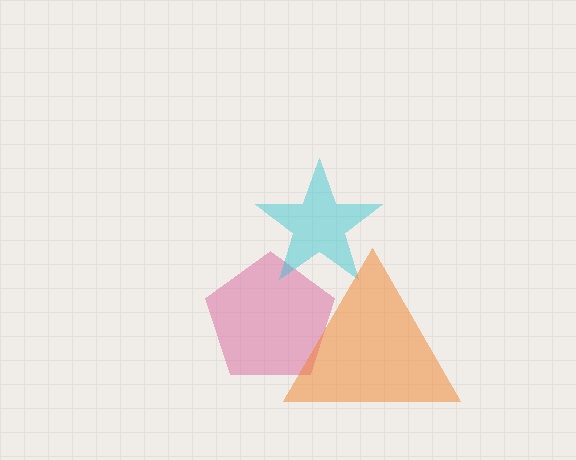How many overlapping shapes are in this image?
There are 3 overlapping shapes in the image.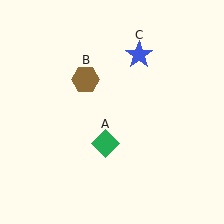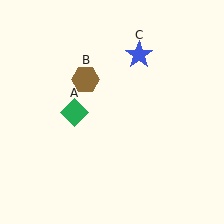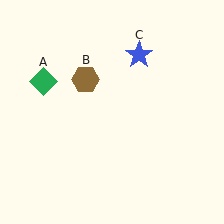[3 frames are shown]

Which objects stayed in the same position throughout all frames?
Brown hexagon (object B) and blue star (object C) remained stationary.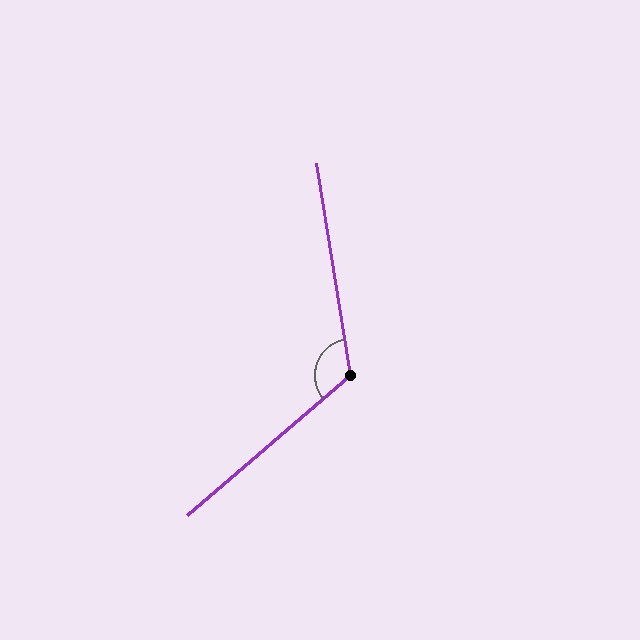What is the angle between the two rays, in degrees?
Approximately 121 degrees.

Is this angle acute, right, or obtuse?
It is obtuse.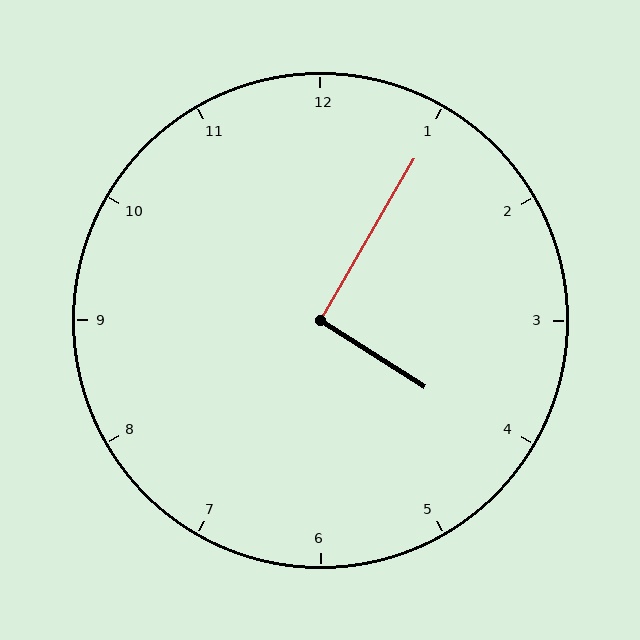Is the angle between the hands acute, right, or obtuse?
It is right.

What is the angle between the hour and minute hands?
Approximately 92 degrees.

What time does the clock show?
4:05.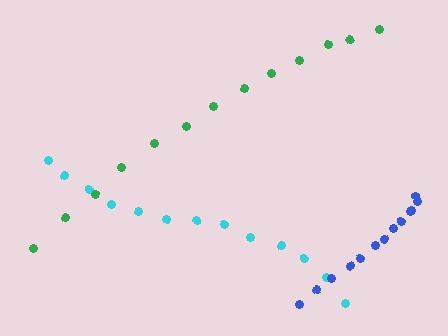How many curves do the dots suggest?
There are 3 distinct paths.